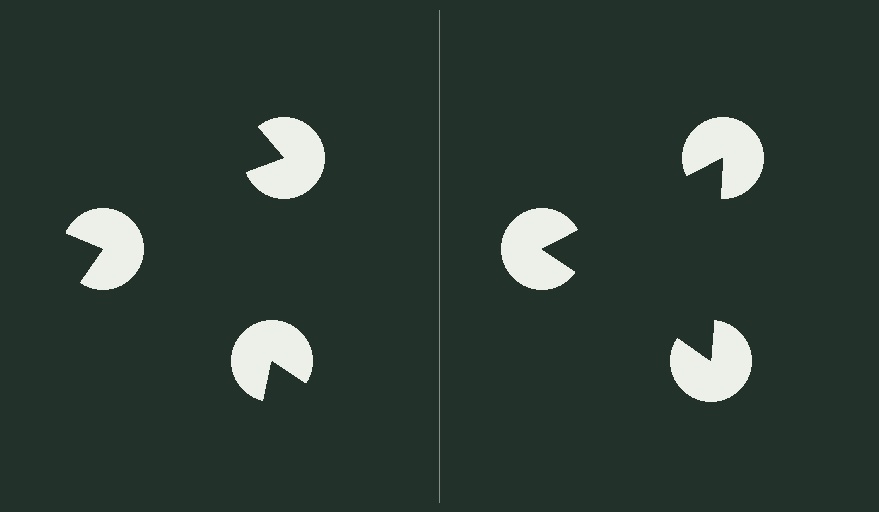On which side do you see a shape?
An illusory triangle appears on the right side. On the left side the wedge cuts are rotated, so no coherent shape forms.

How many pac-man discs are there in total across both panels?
6 — 3 on each side.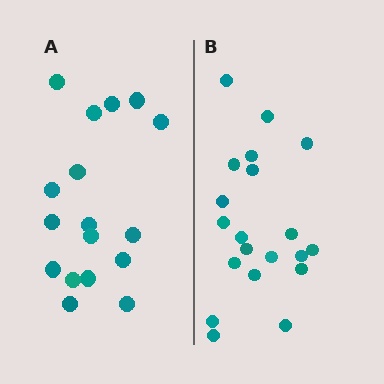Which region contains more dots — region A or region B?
Region B (the right region) has more dots.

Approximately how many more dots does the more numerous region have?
Region B has just a few more — roughly 2 or 3 more dots than region A.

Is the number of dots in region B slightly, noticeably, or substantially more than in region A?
Region B has only slightly more — the two regions are fairly close. The ratio is roughly 1.2 to 1.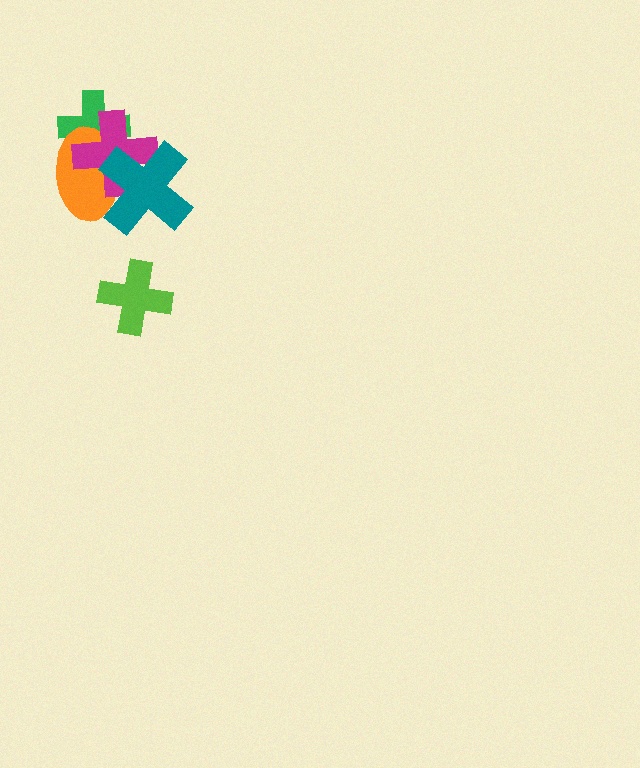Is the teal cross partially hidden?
No, no other shape covers it.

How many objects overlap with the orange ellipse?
3 objects overlap with the orange ellipse.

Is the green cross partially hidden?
Yes, it is partially covered by another shape.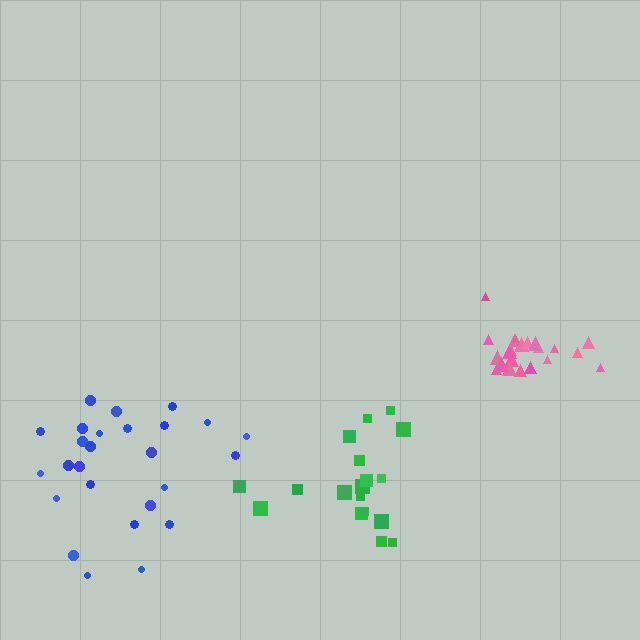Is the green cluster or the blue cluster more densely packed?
Green.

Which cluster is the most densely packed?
Pink.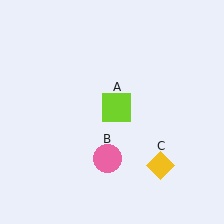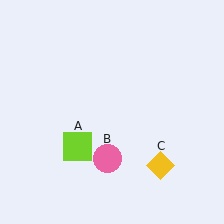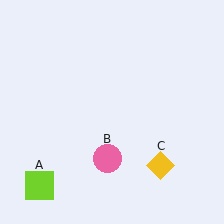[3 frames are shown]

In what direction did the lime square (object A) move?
The lime square (object A) moved down and to the left.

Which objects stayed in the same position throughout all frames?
Pink circle (object B) and yellow diamond (object C) remained stationary.